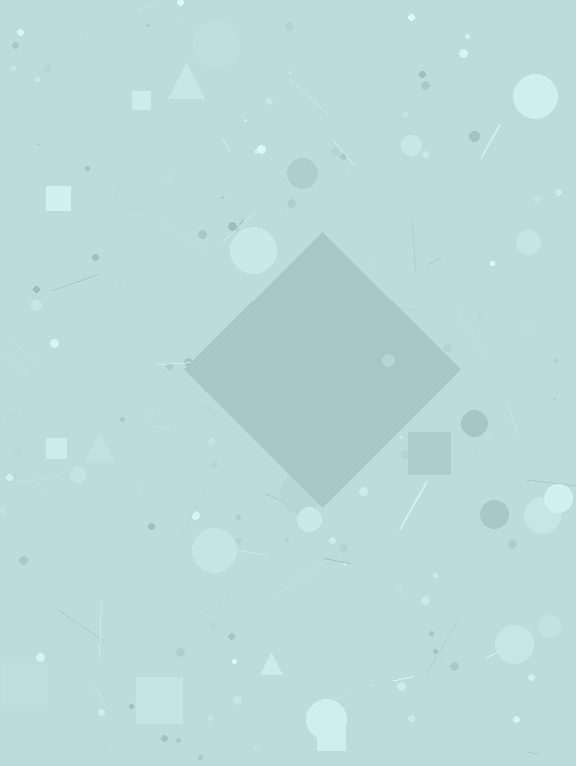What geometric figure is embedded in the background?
A diamond is embedded in the background.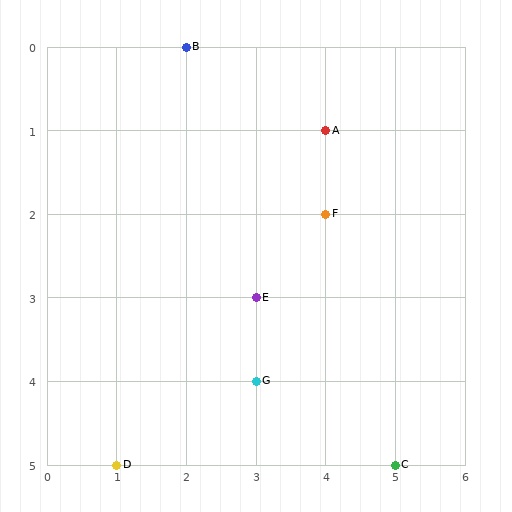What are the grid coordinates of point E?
Point E is at grid coordinates (3, 3).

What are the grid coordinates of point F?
Point F is at grid coordinates (4, 2).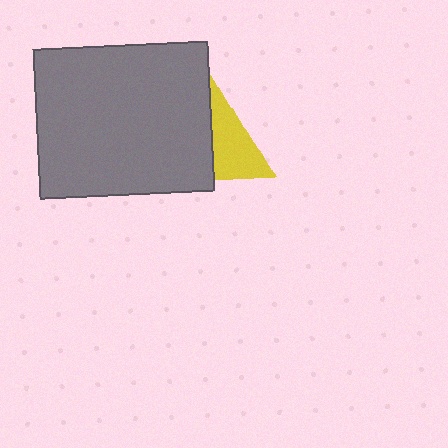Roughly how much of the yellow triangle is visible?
About half of it is visible (roughly 50%).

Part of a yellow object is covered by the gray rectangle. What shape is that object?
It is a triangle.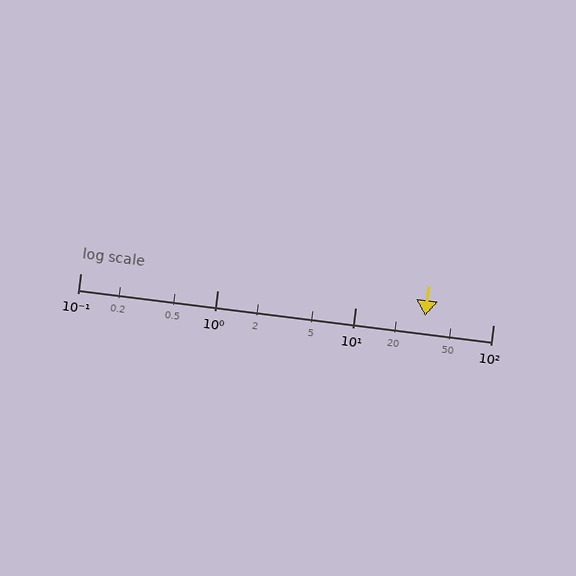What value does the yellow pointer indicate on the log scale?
The pointer indicates approximately 32.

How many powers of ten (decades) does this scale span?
The scale spans 3 decades, from 0.1 to 100.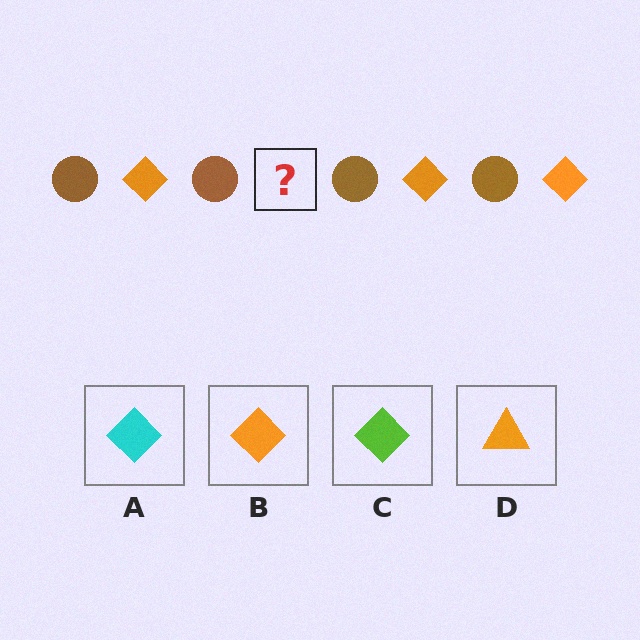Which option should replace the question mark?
Option B.